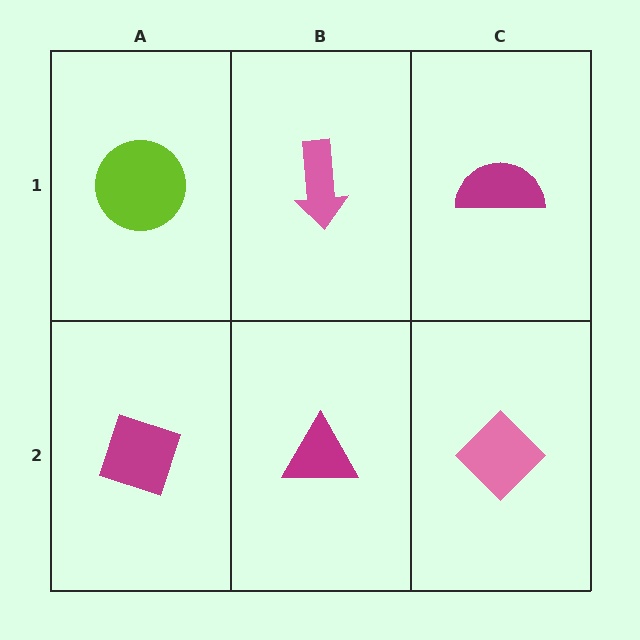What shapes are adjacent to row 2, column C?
A magenta semicircle (row 1, column C), a magenta triangle (row 2, column B).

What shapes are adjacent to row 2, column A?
A lime circle (row 1, column A), a magenta triangle (row 2, column B).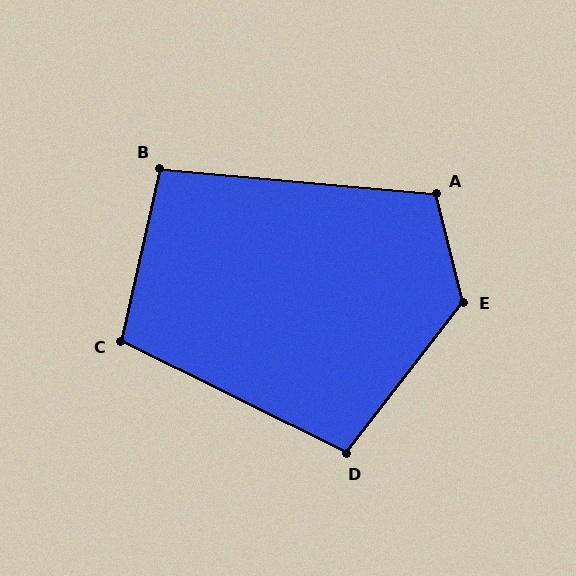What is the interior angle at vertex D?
Approximately 101 degrees (obtuse).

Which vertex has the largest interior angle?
E, at approximately 128 degrees.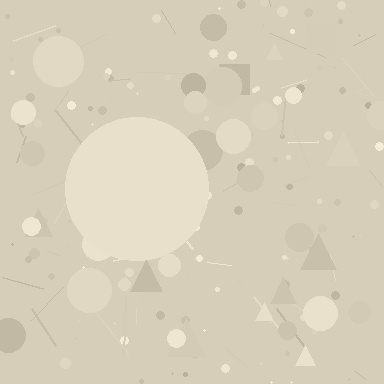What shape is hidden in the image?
A circle is hidden in the image.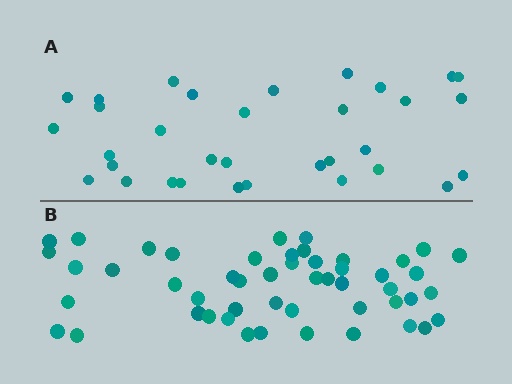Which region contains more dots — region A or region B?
Region B (the bottom region) has more dots.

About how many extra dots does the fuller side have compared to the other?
Region B has approximately 15 more dots than region A.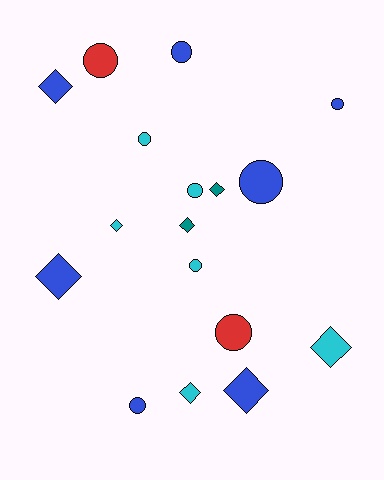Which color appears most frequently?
Blue, with 7 objects.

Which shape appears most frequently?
Circle, with 9 objects.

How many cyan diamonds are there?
There are 3 cyan diamonds.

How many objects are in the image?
There are 17 objects.